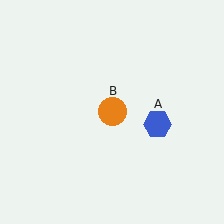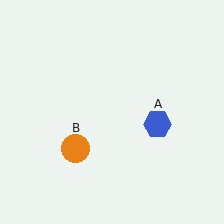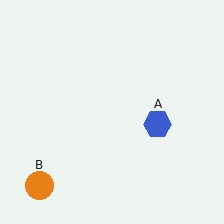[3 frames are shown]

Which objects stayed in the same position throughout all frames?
Blue hexagon (object A) remained stationary.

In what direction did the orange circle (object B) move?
The orange circle (object B) moved down and to the left.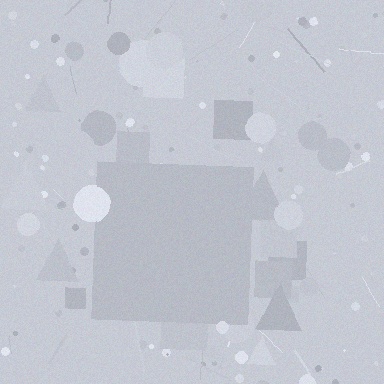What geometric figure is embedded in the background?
A square is embedded in the background.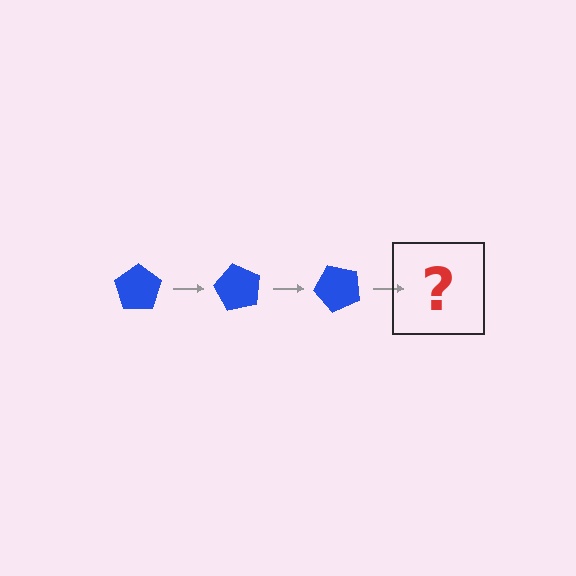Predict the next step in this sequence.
The next step is a blue pentagon rotated 180 degrees.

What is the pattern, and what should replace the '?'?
The pattern is that the pentagon rotates 60 degrees each step. The '?' should be a blue pentagon rotated 180 degrees.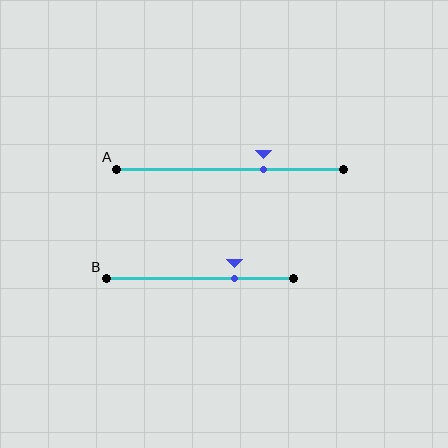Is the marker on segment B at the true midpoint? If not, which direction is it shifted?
No, the marker on segment B is shifted to the right by about 18% of the segment length.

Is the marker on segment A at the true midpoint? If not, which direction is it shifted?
No, the marker on segment A is shifted to the right by about 15% of the segment length.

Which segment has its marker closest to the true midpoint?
Segment A has its marker closest to the true midpoint.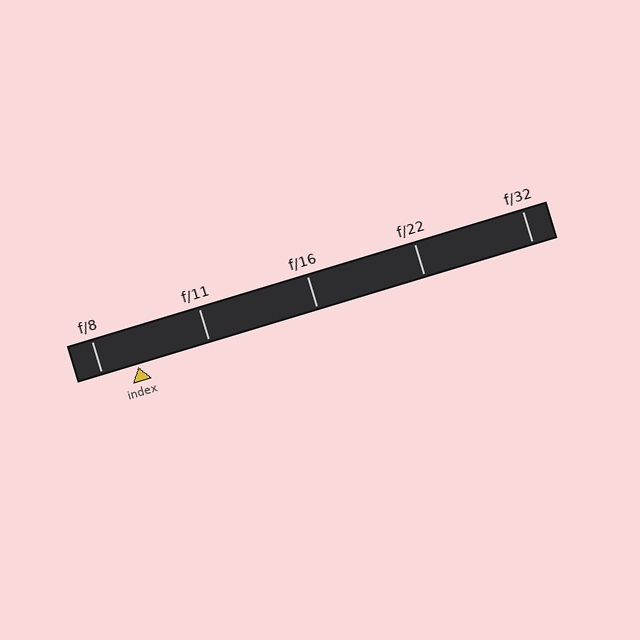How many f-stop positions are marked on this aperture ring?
There are 5 f-stop positions marked.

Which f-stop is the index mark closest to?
The index mark is closest to f/8.